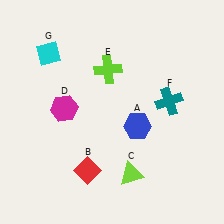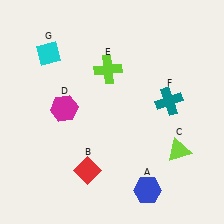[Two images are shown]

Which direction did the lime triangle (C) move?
The lime triangle (C) moved right.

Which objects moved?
The objects that moved are: the blue hexagon (A), the lime triangle (C).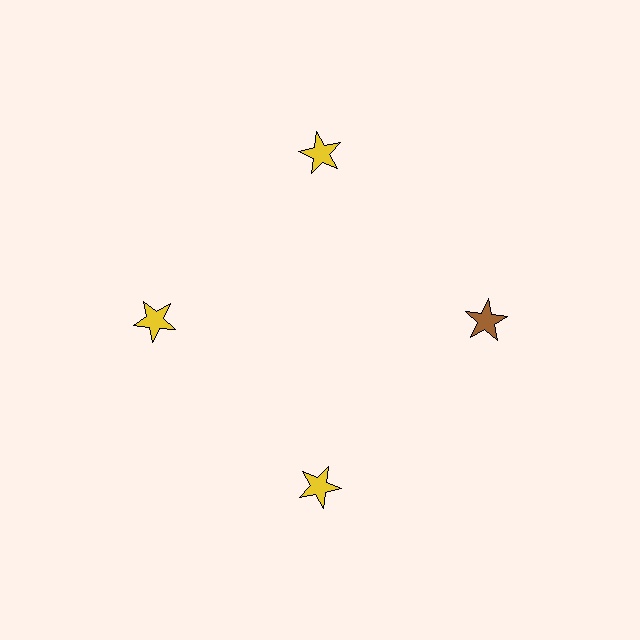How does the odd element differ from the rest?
It has a different color: brown instead of yellow.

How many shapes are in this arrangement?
There are 4 shapes arranged in a ring pattern.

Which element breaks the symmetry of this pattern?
The brown star at roughly the 3 o'clock position breaks the symmetry. All other shapes are yellow stars.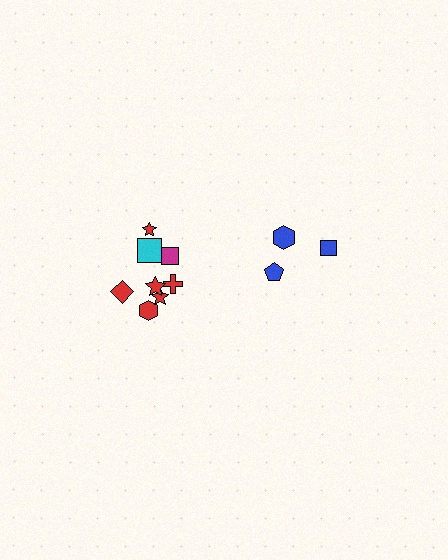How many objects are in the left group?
There are 8 objects.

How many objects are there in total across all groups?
There are 11 objects.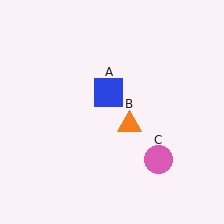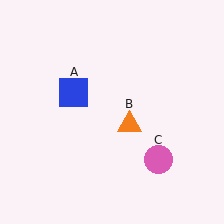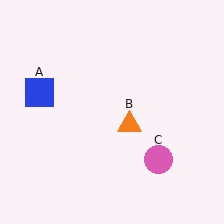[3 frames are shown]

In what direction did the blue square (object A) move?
The blue square (object A) moved left.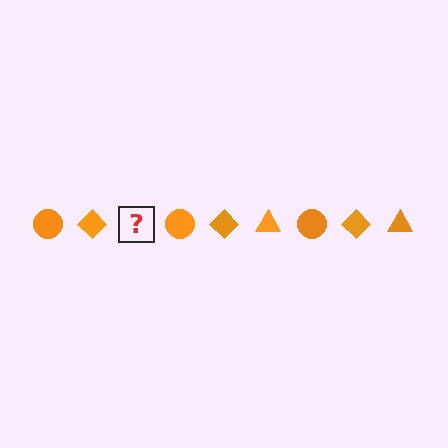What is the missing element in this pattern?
The missing element is an orange triangle.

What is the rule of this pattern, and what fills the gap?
The rule is that the pattern cycles through circle, diamond, triangle shapes in orange. The gap should be filled with an orange triangle.